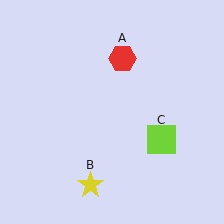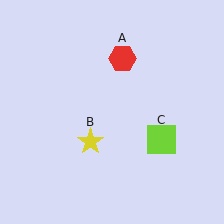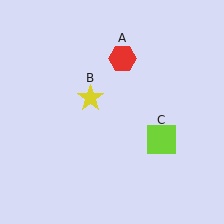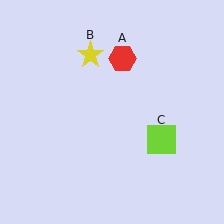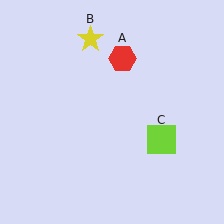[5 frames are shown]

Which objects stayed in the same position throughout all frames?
Red hexagon (object A) and lime square (object C) remained stationary.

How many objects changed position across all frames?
1 object changed position: yellow star (object B).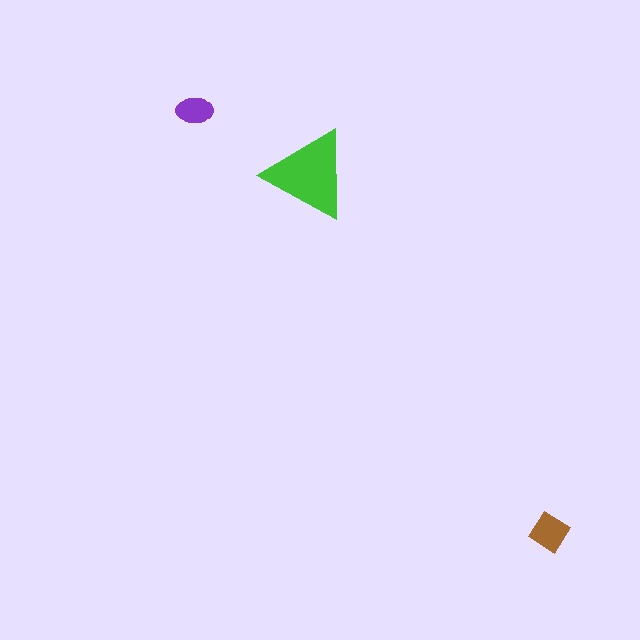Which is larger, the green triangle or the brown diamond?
The green triangle.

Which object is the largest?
The green triangle.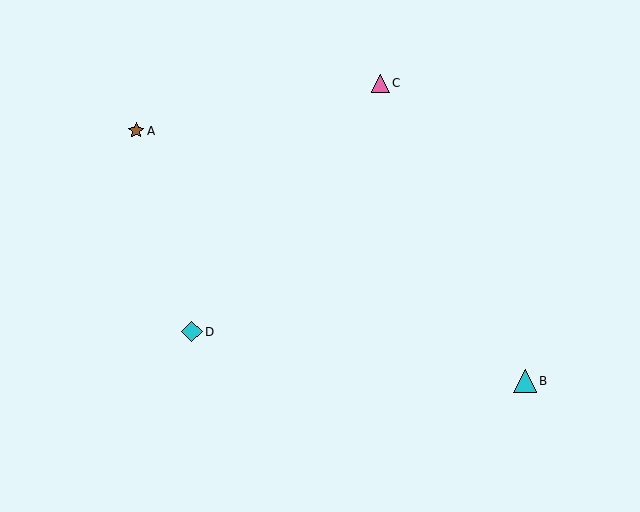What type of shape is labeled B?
Shape B is a cyan triangle.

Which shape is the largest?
The cyan triangle (labeled B) is the largest.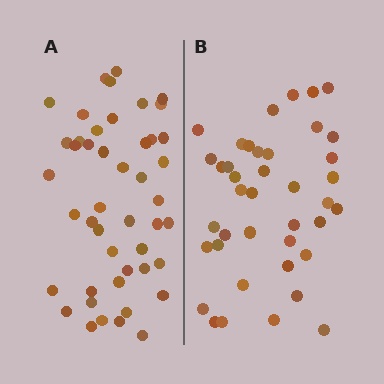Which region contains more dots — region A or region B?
Region A (the left region) has more dots.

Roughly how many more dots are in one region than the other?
Region A has about 6 more dots than region B.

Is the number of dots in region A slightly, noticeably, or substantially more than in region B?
Region A has only slightly more — the two regions are fairly close. The ratio is roughly 1.1 to 1.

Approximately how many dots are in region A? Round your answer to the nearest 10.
About 50 dots. (The exact count is 46, which rounds to 50.)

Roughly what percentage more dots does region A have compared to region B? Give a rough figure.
About 15% more.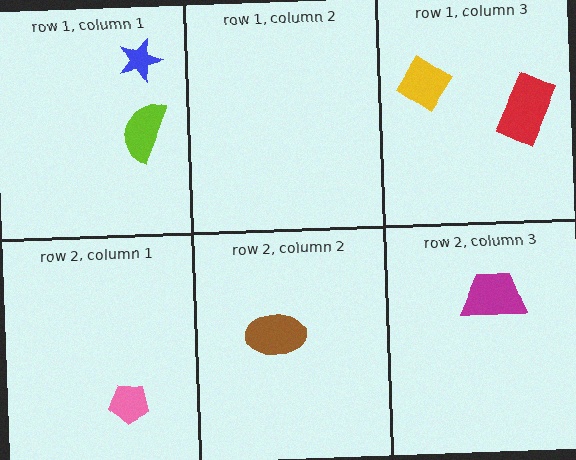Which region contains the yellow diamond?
The row 1, column 3 region.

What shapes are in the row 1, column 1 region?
The lime semicircle, the blue star.